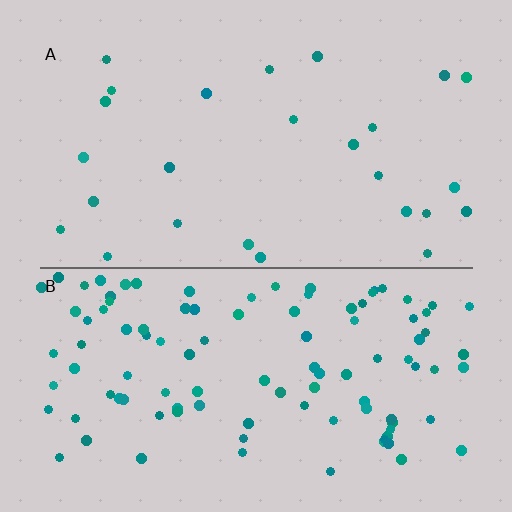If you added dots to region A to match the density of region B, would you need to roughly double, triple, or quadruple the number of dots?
Approximately quadruple.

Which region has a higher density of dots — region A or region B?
B (the bottom).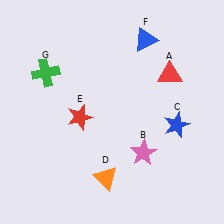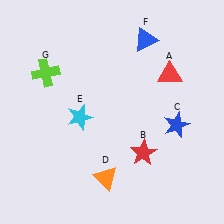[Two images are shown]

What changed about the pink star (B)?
In Image 1, B is pink. In Image 2, it changed to red.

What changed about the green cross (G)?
In Image 1, G is green. In Image 2, it changed to lime.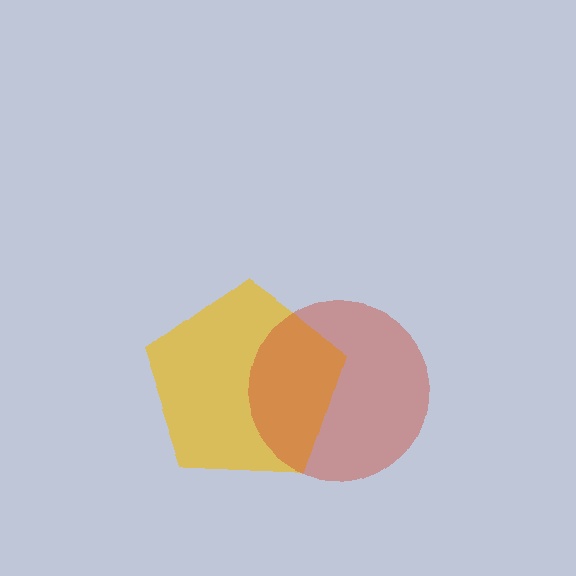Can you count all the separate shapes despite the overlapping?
Yes, there are 2 separate shapes.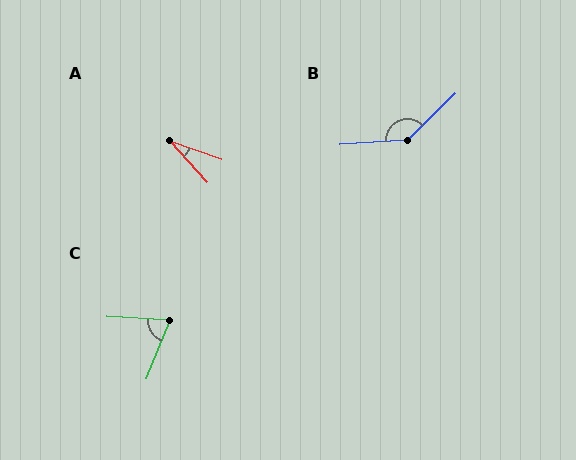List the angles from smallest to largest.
A (28°), C (71°), B (139°).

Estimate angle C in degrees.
Approximately 71 degrees.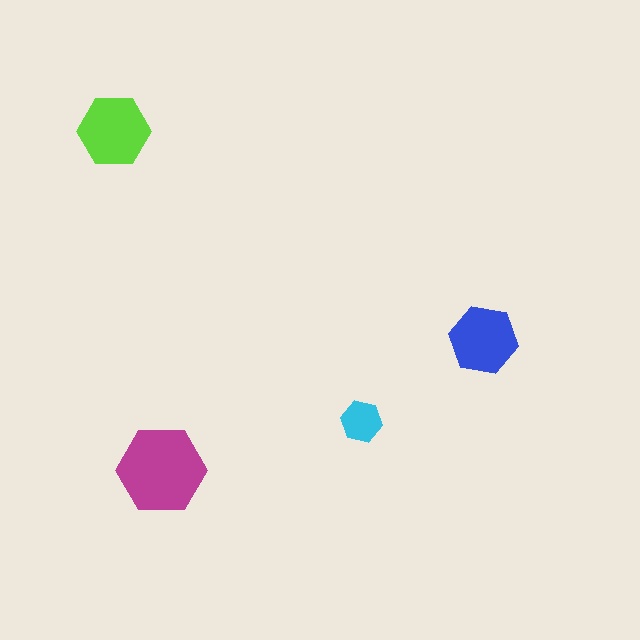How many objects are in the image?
There are 4 objects in the image.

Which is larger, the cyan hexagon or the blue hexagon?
The blue one.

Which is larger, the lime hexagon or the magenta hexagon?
The magenta one.